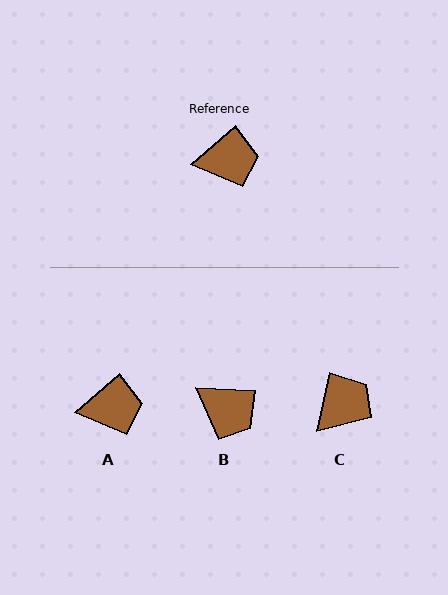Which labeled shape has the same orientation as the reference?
A.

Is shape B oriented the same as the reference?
No, it is off by about 44 degrees.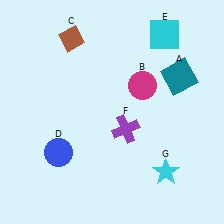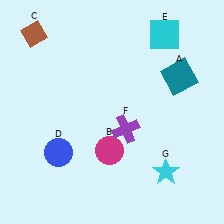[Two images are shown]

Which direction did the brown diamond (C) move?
The brown diamond (C) moved left.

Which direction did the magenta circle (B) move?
The magenta circle (B) moved down.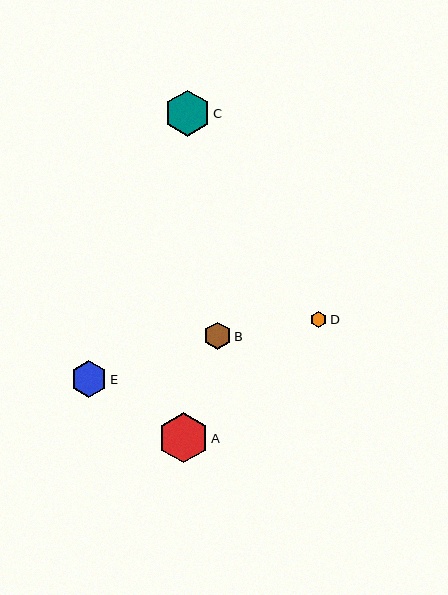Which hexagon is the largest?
Hexagon A is the largest with a size of approximately 50 pixels.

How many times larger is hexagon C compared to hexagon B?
Hexagon C is approximately 1.7 times the size of hexagon B.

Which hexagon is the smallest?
Hexagon D is the smallest with a size of approximately 16 pixels.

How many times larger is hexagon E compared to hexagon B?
Hexagon E is approximately 1.3 times the size of hexagon B.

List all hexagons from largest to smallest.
From largest to smallest: A, C, E, B, D.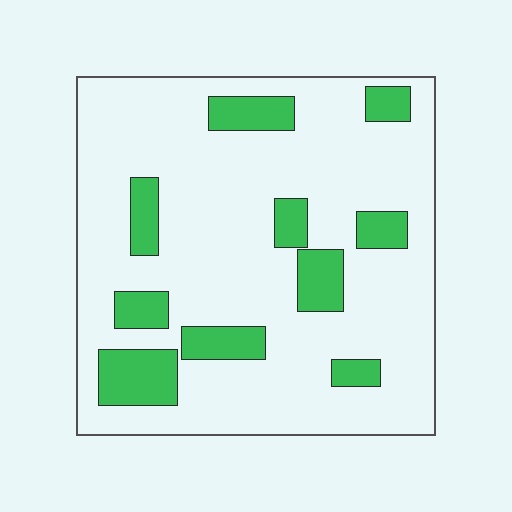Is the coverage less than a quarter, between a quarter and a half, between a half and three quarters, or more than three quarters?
Less than a quarter.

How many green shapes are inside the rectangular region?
10.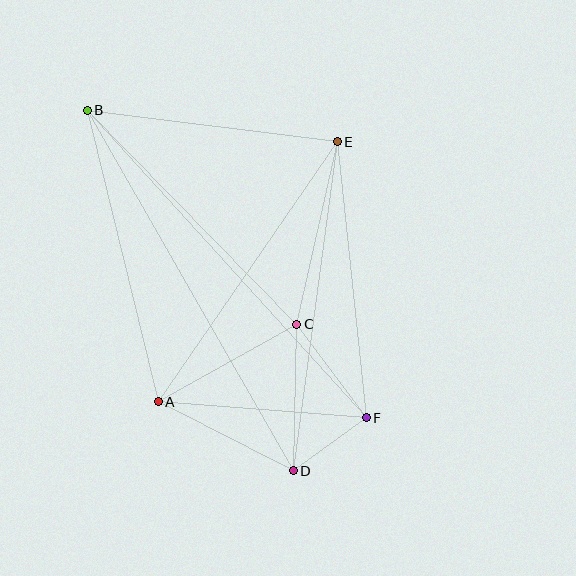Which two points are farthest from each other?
Points B and D are farthest from each other.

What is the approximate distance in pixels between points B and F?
The distance between B and F is approximately 415 pixels.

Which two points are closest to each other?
Points D and F are closest to each other.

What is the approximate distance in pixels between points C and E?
The distance between C and E is approximately 187 pixels.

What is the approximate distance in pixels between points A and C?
The distance between A and C is approximately 159 pixels.